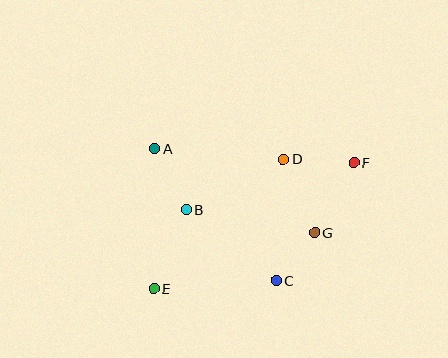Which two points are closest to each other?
Points C and G are closest to each other.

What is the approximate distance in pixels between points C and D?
The distance between C and D is approximately 121 pixels.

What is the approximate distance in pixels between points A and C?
The distance between A and C is approximately 179 pixels.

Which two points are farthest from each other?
Points E and F are farthest from each other.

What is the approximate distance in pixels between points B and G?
The distance between B and G is approximately 131 pixels.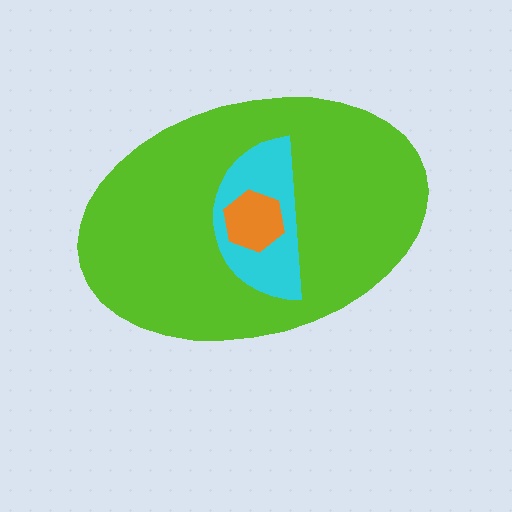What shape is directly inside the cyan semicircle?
The orange hexagon.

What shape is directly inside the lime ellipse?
The cyan semicircle.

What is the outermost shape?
The lime ellipse.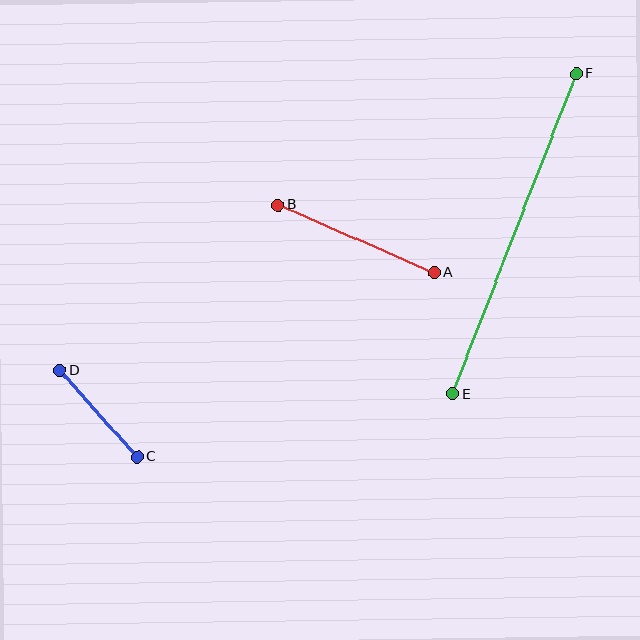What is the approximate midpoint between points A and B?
The midpoint is at approximately (356, 239) pixels.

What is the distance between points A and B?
The distance is approximately 170 pixels.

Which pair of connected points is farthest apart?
Points E and F are farthest apart.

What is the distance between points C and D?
The distance is approximately 116 pixels.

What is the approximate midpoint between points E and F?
The midpoint is at approximately (514, 234) pixels.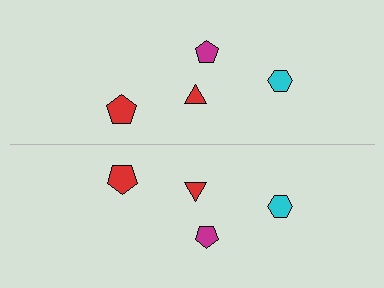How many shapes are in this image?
There are 8 shapes in this image.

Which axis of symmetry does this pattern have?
The pattern has a horizontal axis of symmetry running through the center of the image.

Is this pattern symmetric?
Yes, this pattern has bilateral (reflection) symmetry.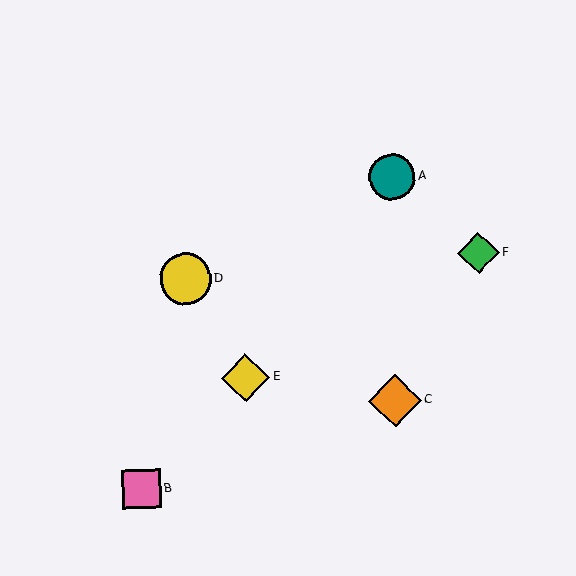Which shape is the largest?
The orange diamond (labeled C) is the largest.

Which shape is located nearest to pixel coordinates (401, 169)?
The teal circle (labeled A) at (392, 177) is nearest to that location.